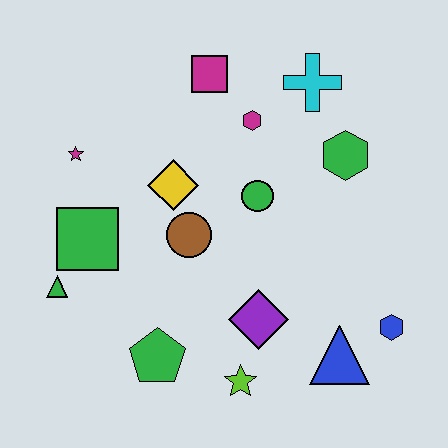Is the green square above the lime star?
Yes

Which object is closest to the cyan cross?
The magenta hexagon is closest to the cyan cross.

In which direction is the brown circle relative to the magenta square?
The brown circle is below the magenta square.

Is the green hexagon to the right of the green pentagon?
Yes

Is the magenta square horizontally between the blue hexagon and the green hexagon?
No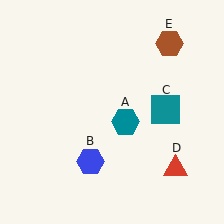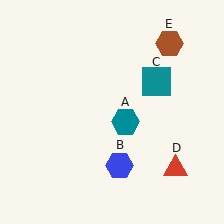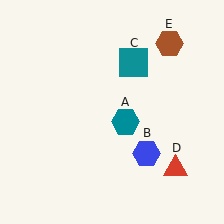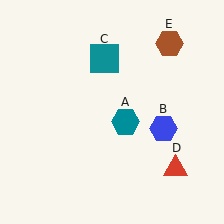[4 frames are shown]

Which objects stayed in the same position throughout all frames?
Teal hexagon (object A) and red triangle (object D) and brown hexagon (object E) remained stationary.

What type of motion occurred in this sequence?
The blue hexagon (object B), teal square (object C) rotated counterclockwise around the center of the scene.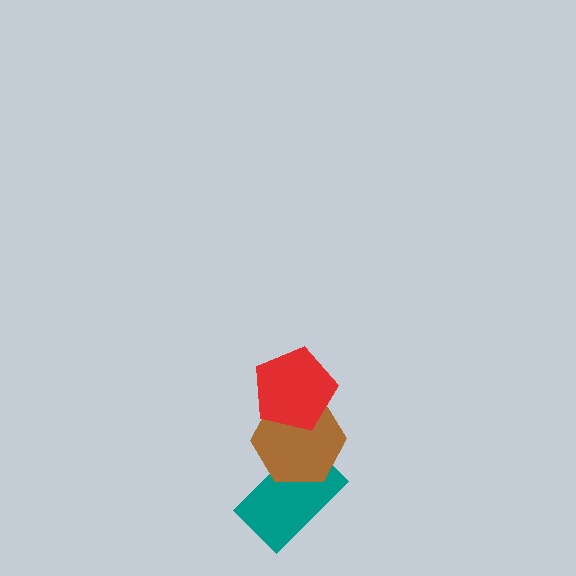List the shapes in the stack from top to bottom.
From top to bottom: the red pentagon, the brown hexagon, the teal rectangle.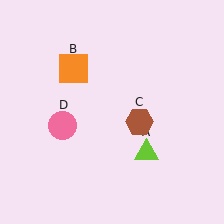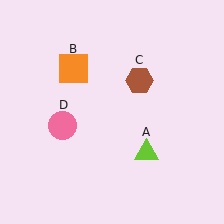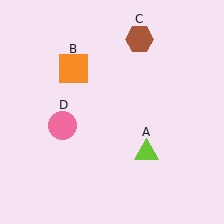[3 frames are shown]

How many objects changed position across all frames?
1 object changed position: brown hexagon (object C).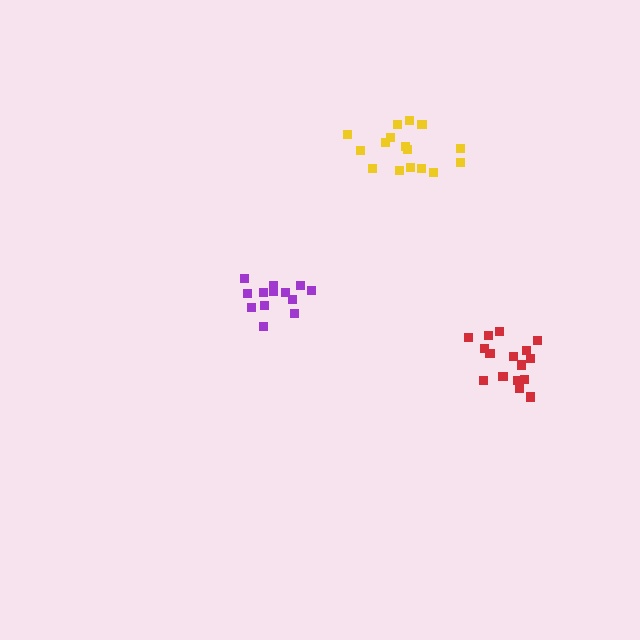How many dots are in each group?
Group 1: 16 dots, Group 2: 16 dots, Group 3: 14 dots (46 total).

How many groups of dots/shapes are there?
There are 3 groups.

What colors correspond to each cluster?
The clusters are colored: red, yellow, purple.